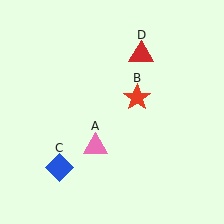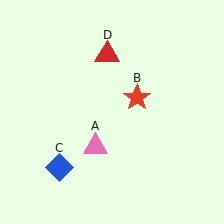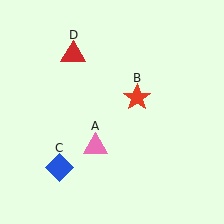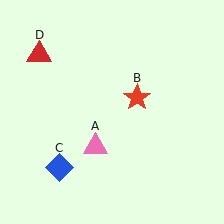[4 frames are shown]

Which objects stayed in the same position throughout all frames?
Pink triangle (object A) and red star (object B) and blue diamond (object C) remained stationary.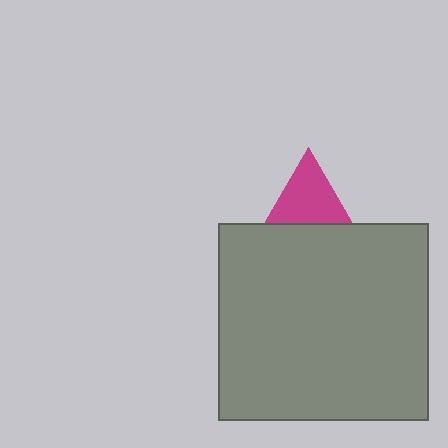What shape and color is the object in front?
The object in front is a gray rectangle.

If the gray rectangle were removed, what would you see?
You would see the complete magenta triangle.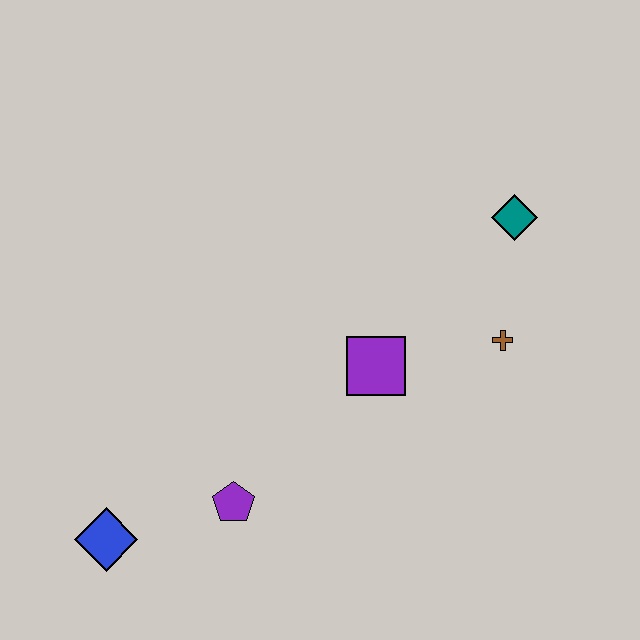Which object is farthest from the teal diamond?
The blue diamond is farthest from the teal diamond.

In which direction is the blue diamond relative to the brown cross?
The blue diamond is to the left of the brown cross.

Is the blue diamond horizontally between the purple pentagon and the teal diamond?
No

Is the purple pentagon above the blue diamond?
Yes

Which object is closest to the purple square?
The brown cross is closest to the purple square.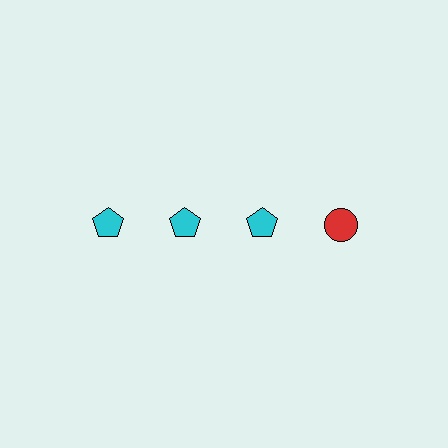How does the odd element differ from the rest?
It differs in both color (red instead of cyan) and shape (circle instead of pentagon).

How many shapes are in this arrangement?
There are 4 shapes arranged in a grid pattern.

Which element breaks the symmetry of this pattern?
The red circle in the top row, second from right column breaks the symmetry. All other shapes are cyan pentagons.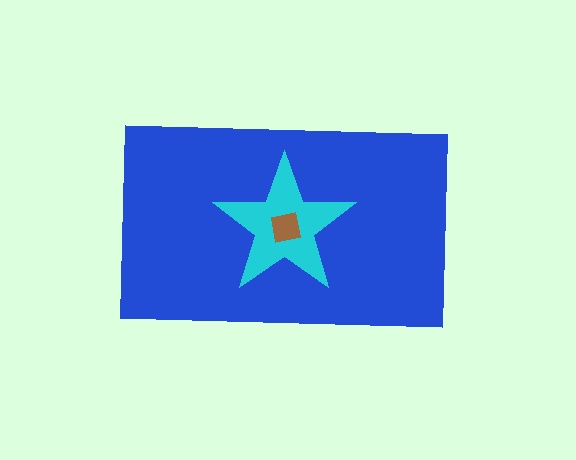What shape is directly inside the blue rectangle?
The cyan star.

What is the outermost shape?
The blue rectangle.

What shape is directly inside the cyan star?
The brown square.